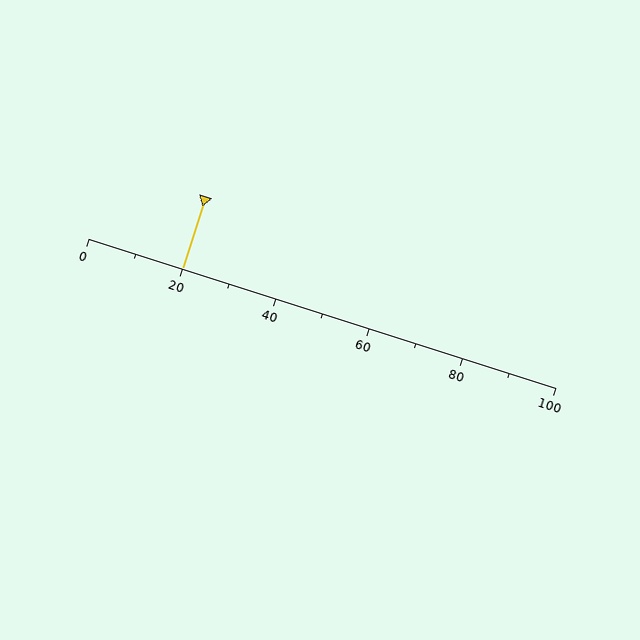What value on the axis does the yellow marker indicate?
The marker indicates approximately 20.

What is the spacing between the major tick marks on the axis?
The major ticks are spaced 20 apart.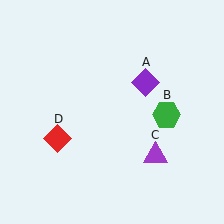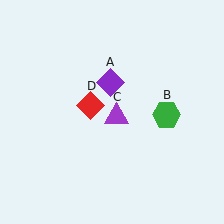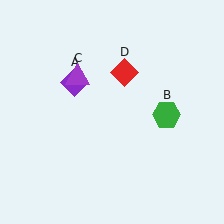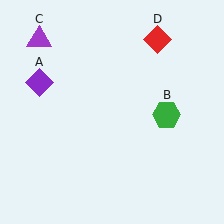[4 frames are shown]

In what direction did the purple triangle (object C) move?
The purple triangle (object C) moved up and to the left.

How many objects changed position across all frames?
3 objects changed position: purple diamond (object A), purple triangle (object C), red diamond (object D).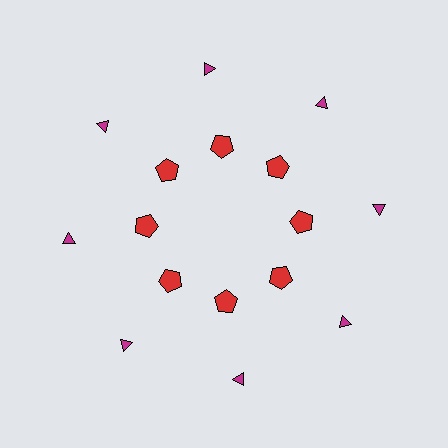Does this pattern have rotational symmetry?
Yes, this pattern has 8-fold rotational symmetry. It looks the same after rotating 45 degrees around the center.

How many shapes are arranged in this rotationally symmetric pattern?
There are 16 shapes, arranged in 8 groups of 2.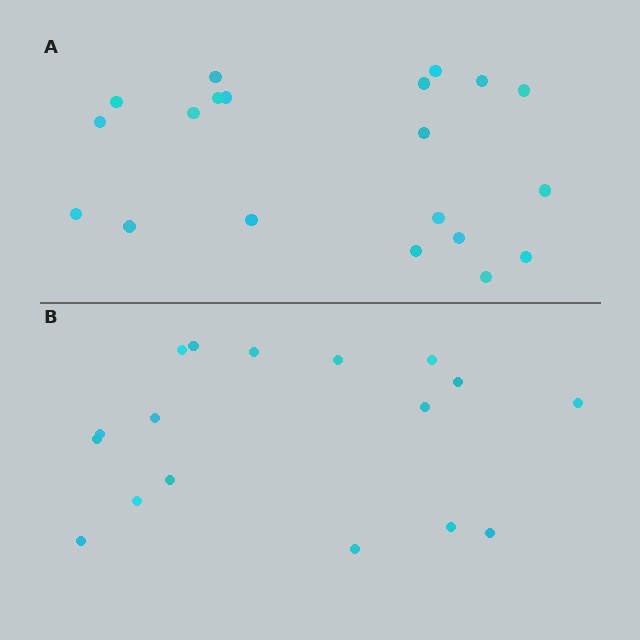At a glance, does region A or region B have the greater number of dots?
Region A (the top region) has more dots.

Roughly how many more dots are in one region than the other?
Region A has just a few more — roughly 2 or 3 more dots than region B.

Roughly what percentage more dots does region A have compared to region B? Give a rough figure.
About 20% more.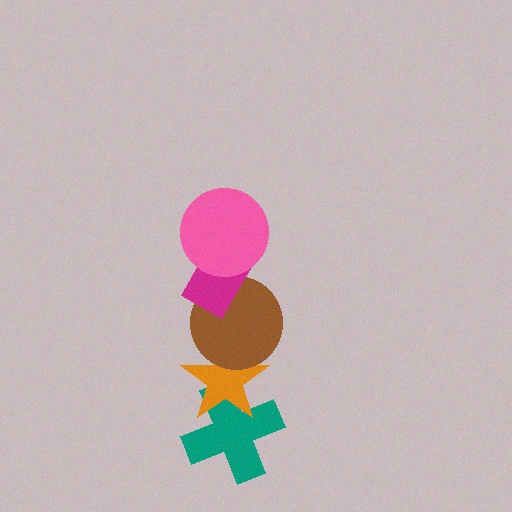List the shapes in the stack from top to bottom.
From top to bottom: the pink circle, the magenta rectangle, the brown circle, the orange star, the teal cross.